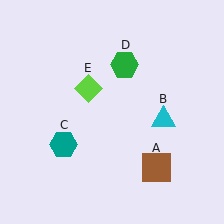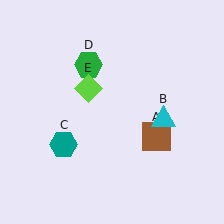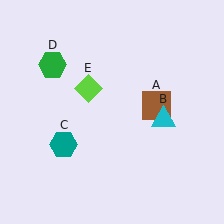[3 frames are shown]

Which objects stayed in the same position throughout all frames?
Cyan triangle (object B) and teal hexagon (object C) and lime diamond (object E) remained stationary.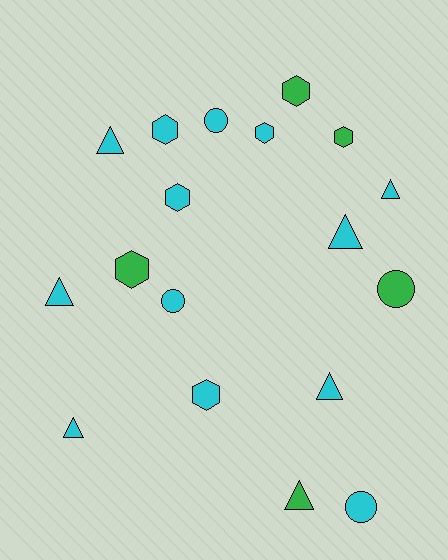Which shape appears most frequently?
Triangle, with 7 objects.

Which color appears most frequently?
Cyan, with 13 objects.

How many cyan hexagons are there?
There are 4 cyan hexagons.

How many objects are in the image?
There are 18 objects.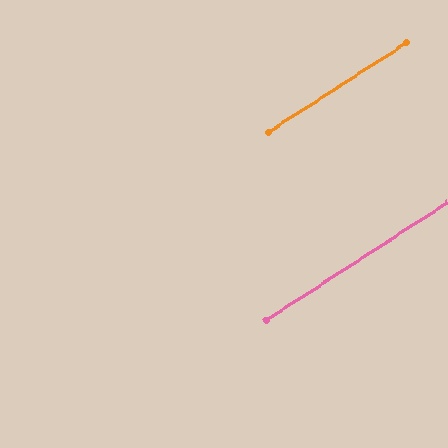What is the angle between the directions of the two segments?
Approximately 0 degrees.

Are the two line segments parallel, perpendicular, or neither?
Parallel — their directions differ by only 0.0°.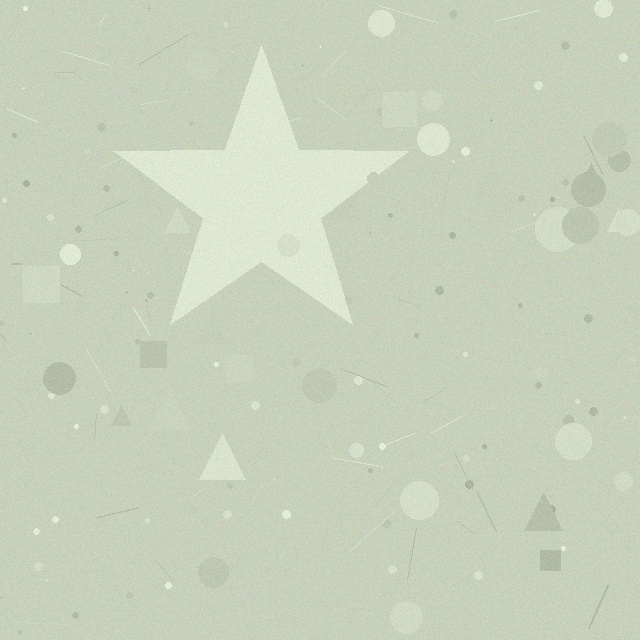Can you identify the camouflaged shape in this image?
The camouflaged shape is a star.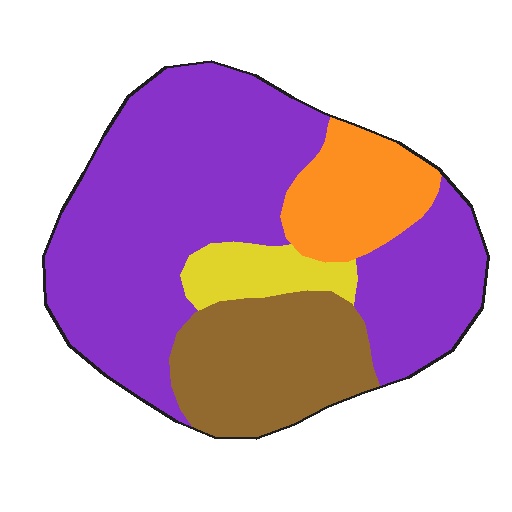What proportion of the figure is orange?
Orange takes up about one eighth (1/8) of the figure.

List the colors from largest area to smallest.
From largest to smallest: purple, brown, orange, yellow.